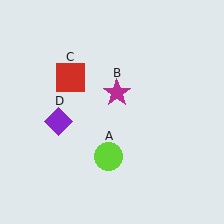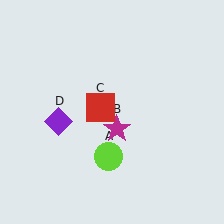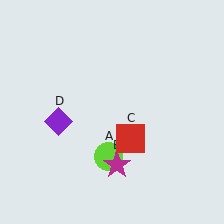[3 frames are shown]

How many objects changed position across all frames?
2 objects changed position: magenta star (object B), red square (object C).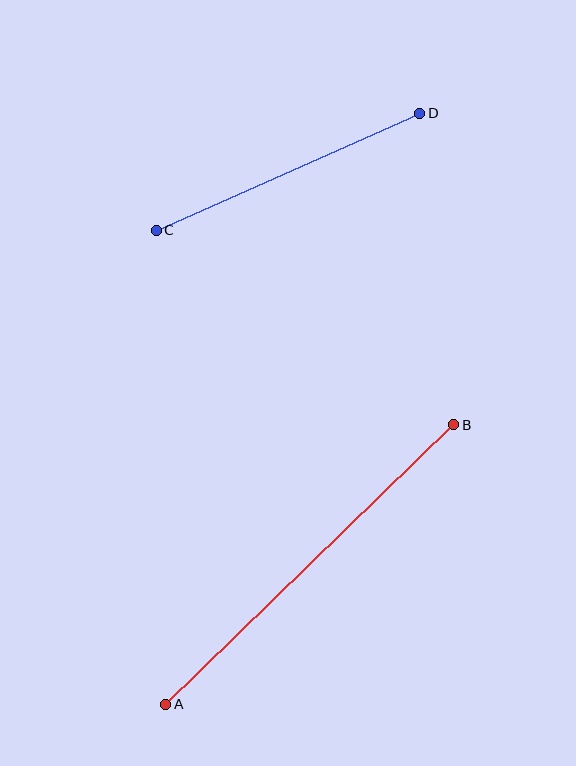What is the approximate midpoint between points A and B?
The midpoint is at approximately (310, 565) pixels.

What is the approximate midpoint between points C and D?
The midpoint is at approximately (288, 172) pixels.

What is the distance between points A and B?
The distance is approximately 401 pixels.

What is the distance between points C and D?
The distance is approximately 288 pixels.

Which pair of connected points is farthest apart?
Points A and B are farthest apart.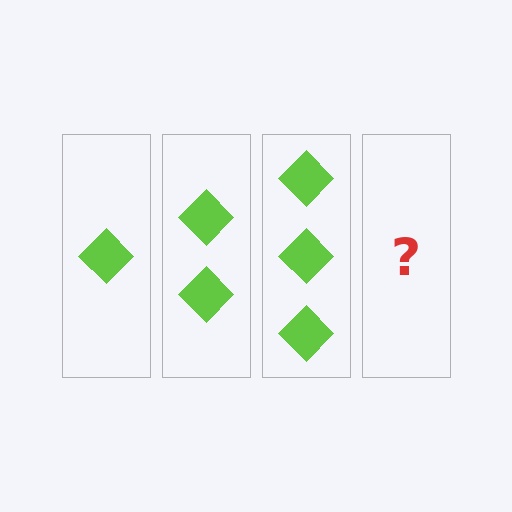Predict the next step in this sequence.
The next step is 4 diamonds.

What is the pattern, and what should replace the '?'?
The pattern is that each step adds one more diamond. The '?' should be 4 diamonds.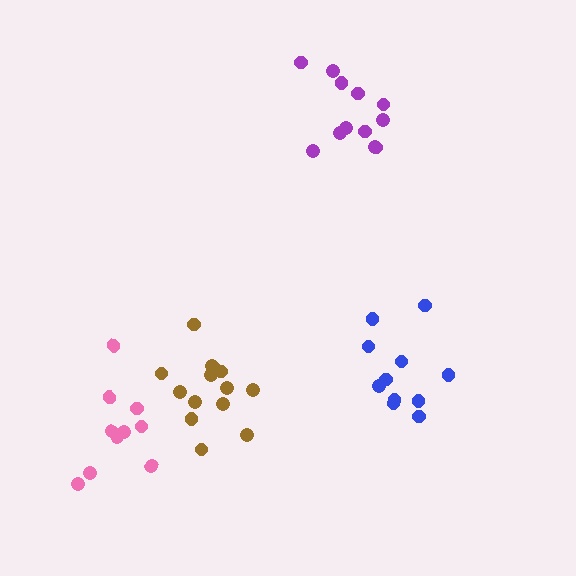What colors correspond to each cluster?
The clusters are colored: brown, purple, pink, blue.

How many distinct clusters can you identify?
There are 4 distinct clusters.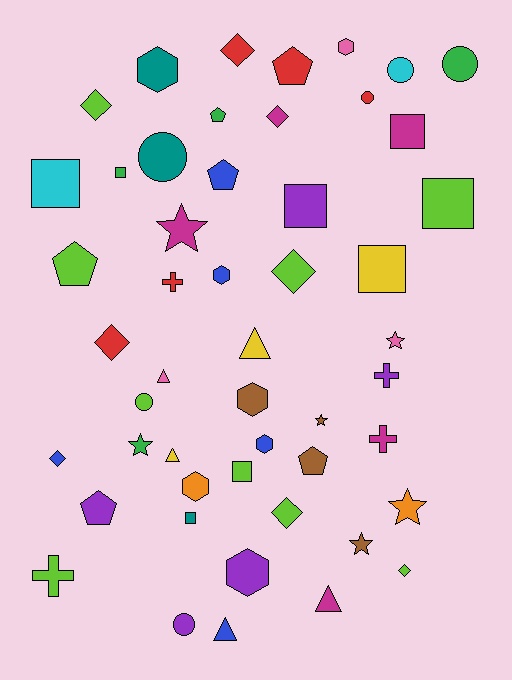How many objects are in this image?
There are 50 objects.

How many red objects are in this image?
There are 5 red objects.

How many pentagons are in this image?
There are 6 pentagons.